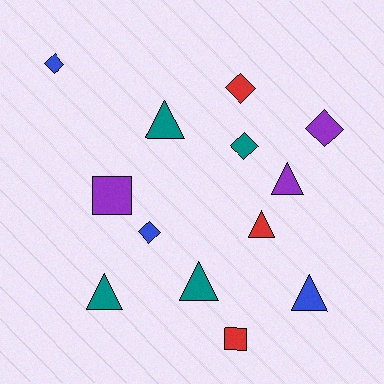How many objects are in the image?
There are 13 objects.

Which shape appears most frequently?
Triangle, with 6 objects.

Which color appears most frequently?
Teal, with 4 objects.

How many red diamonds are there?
There is 1 red diamond.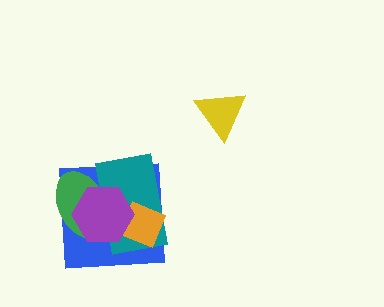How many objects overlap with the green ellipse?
3 objects overlap with the green ellipse.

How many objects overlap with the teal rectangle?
4 objects overlap with the teal rectangle.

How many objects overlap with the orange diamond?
3 objects overlap with the orange diamond.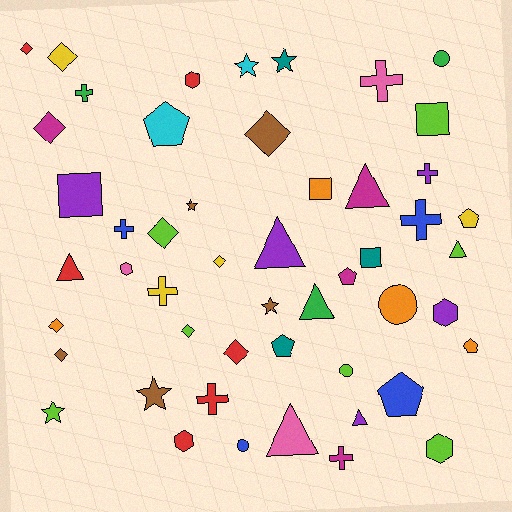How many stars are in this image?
There are 6 stars.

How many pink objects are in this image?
There are 3 pink objects.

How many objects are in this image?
There are 50 objects.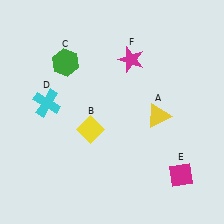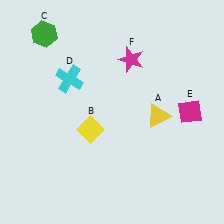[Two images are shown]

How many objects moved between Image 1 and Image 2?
3 objects moved between the two images.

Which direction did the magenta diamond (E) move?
The magenta diamond (E) moved up.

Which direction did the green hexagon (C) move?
The green hexagon (C) moved up.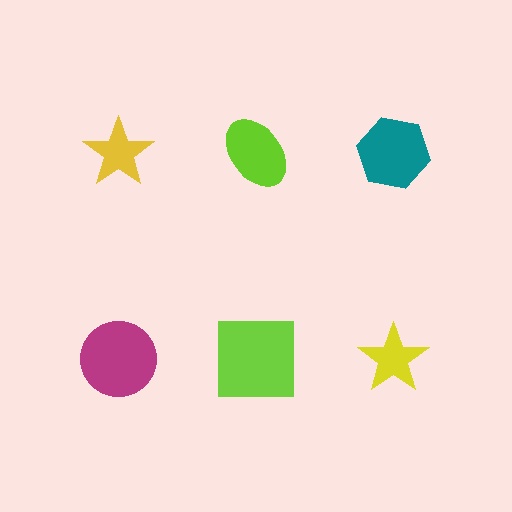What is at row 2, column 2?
A lime square.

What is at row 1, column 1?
A yellow star.